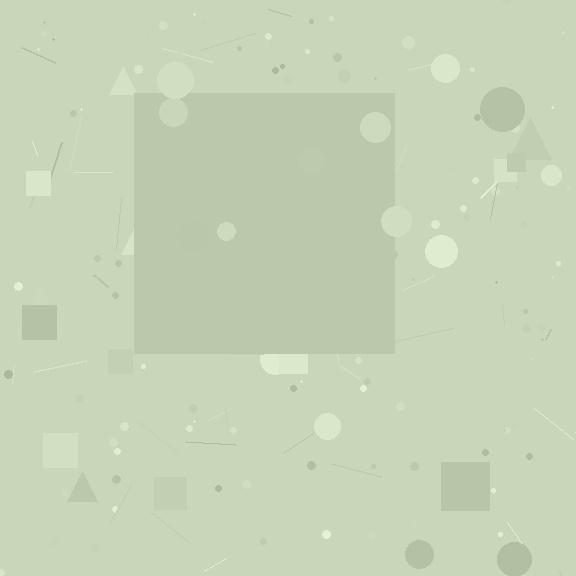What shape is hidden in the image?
A square is hidden in the image.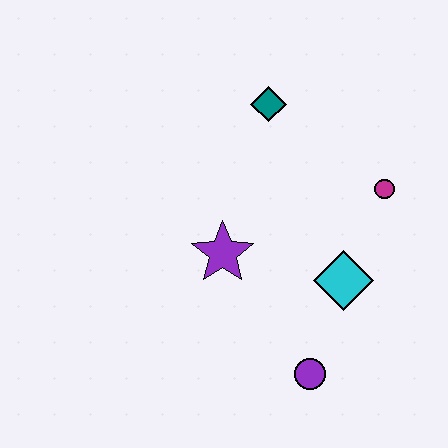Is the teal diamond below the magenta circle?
No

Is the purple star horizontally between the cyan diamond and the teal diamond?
No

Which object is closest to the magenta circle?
The cyan diamond is closest to the magenta circle.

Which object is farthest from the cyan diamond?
The teal diamond is farthest from the cyan diamond.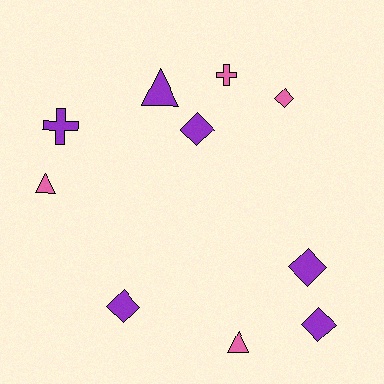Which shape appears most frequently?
Diamond, with 5 objects.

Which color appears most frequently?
Purple, with 6 objects.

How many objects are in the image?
There are 10 objects.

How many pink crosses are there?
There is 1 pink cross.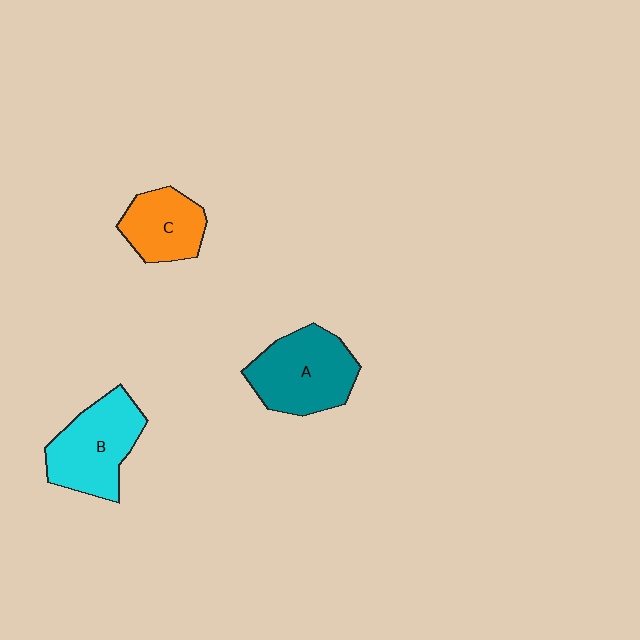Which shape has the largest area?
Shape A (teal).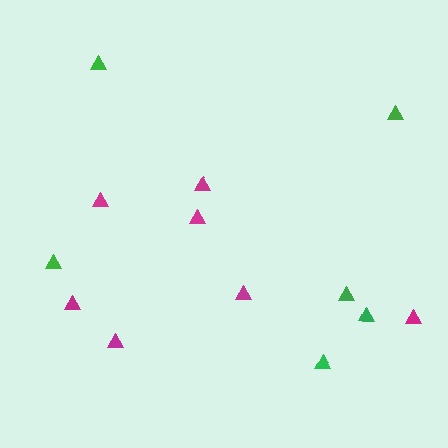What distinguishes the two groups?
There are 2 groups: one group of green triangles (6) and one group of magenta triangles (7).